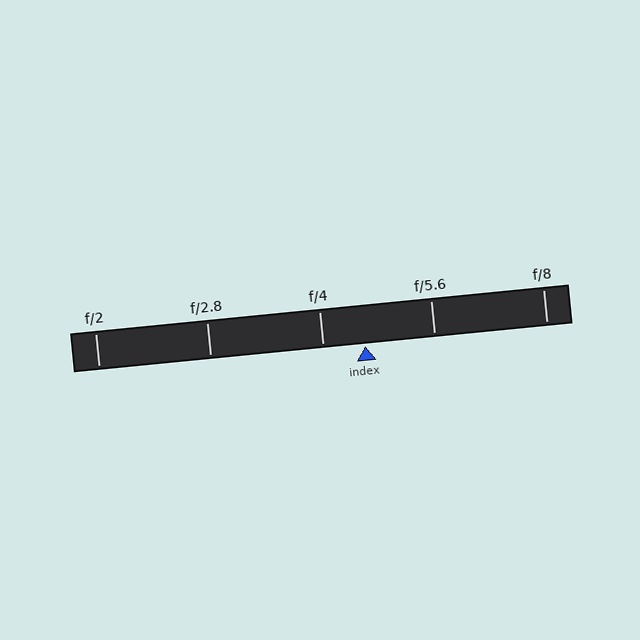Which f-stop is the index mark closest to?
The index mark is closest to f/4.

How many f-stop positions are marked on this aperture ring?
There are 5 f-stop positions marked.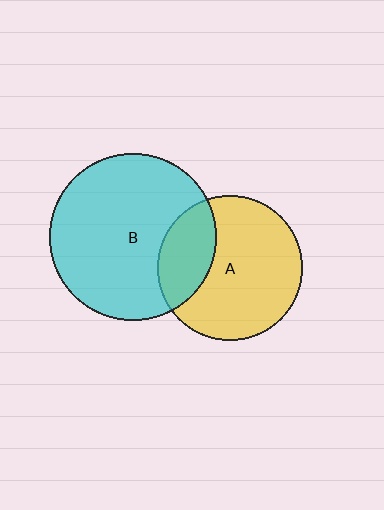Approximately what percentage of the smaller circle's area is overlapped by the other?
Approximately 25%.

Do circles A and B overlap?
Yes.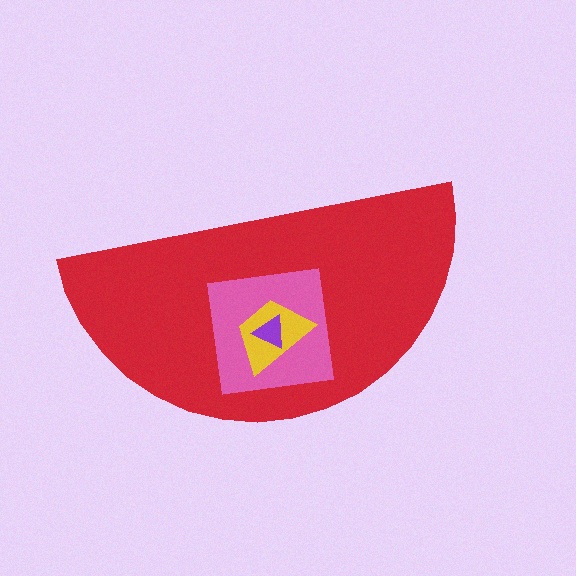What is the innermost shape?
The purple triangle.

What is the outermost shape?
The red semicircle.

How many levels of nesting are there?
4.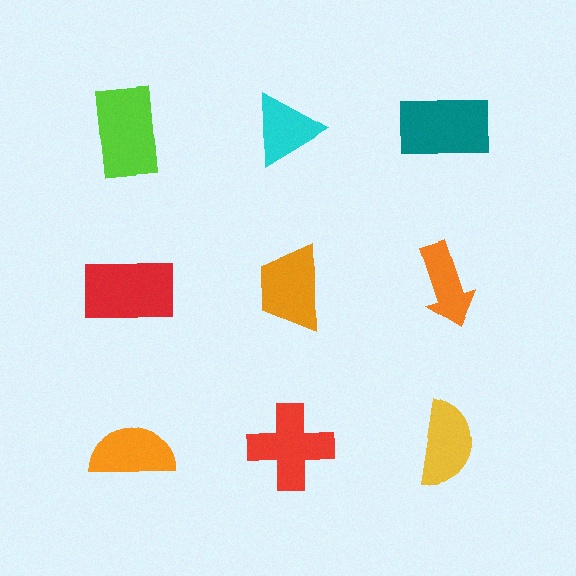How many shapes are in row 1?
3 shapes.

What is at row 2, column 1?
A red rectangle.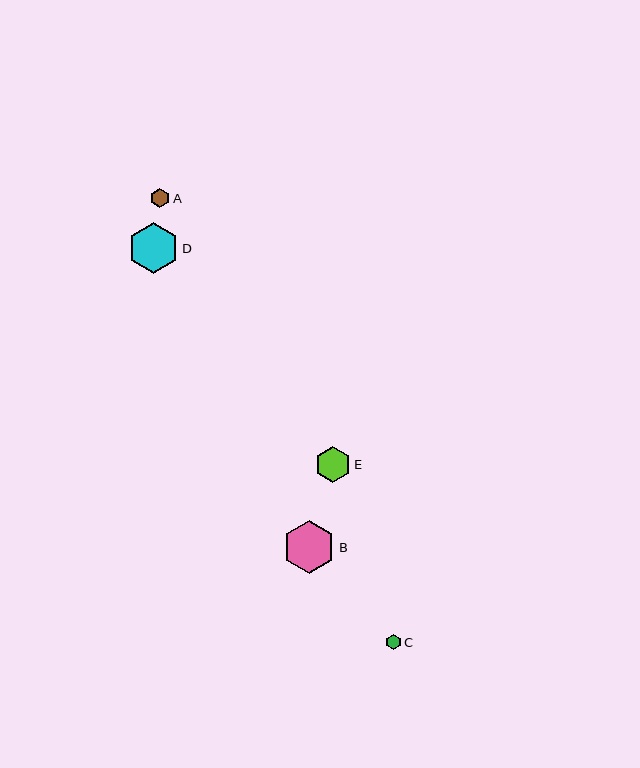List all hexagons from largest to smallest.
From largest to smallest: B, D, E, A, C.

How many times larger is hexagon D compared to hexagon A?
Hexagon D is approximately 2.6 times the size of hexagon A.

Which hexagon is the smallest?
Hexagon C is the smallest with a size of approximately 15 pixels.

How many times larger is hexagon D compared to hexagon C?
Hexagon D is approximately 3.3 times the size of hexagon C.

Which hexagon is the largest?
Hexagon B is the largest with a size of approximately 53 pixels.